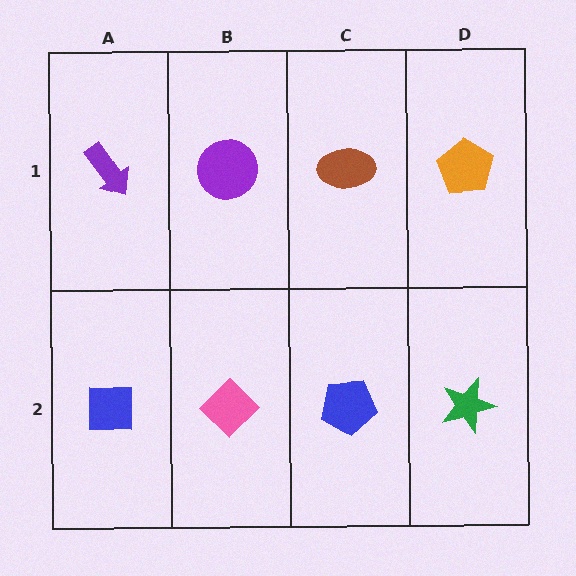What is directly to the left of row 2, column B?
A blue square.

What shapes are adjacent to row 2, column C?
A brown ellipse (row 1, column C), a pink diamond (row 2, column B), a green star (row 2, column D).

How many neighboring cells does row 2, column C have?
3.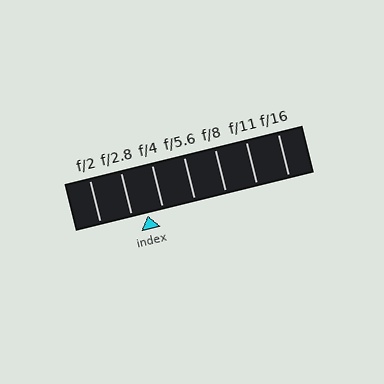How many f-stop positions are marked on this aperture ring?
There are 7 f-stop positions marked.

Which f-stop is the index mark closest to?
The index mark is closest to f/4.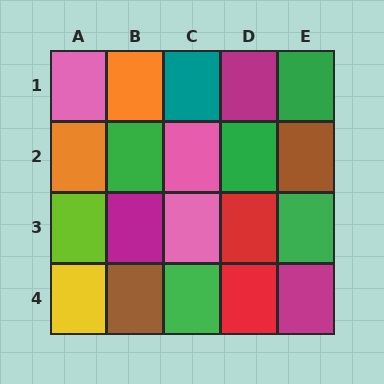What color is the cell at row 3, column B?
Magenta.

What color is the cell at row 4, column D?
Red.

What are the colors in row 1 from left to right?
Pink, orange, teal, magenta, green.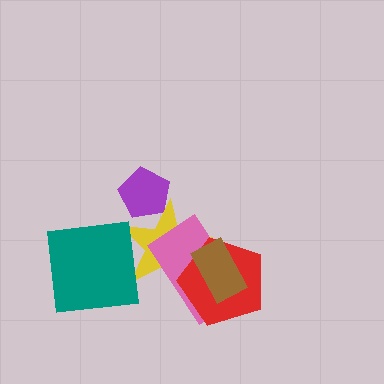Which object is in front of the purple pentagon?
The yellow star is in front of the purple pentagon.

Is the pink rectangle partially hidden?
Yes, it is partially covered by another shape.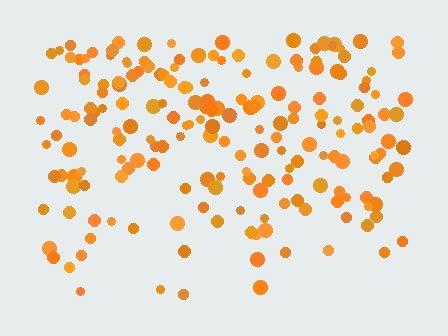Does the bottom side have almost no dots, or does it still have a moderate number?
Still a moderate number, just noticeably fewer than the top.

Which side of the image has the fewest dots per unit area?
The bottom.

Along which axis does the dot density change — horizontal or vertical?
Vertical.